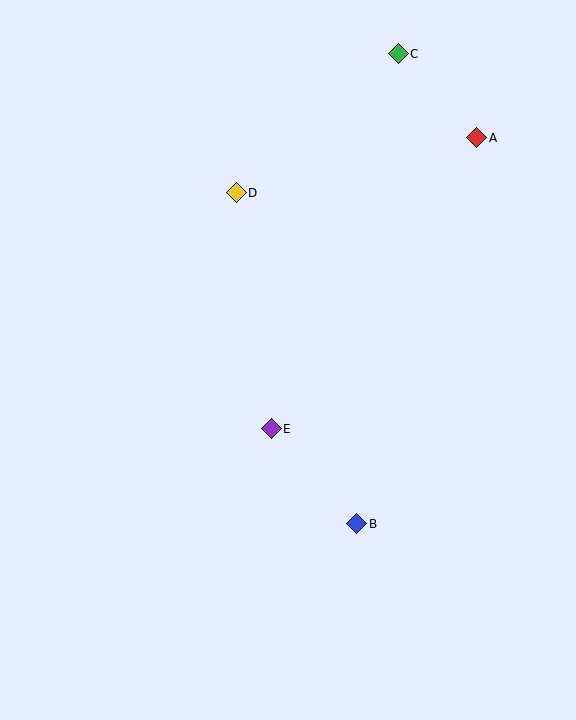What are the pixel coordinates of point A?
Point A is at (477, 138).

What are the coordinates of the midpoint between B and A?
The midpoint between B and A is at (417, 331).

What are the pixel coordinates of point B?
Point B is at (357, 524).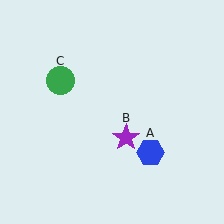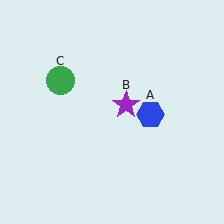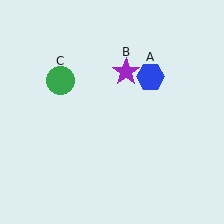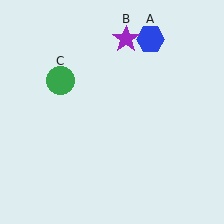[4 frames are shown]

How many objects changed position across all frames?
2 objects changed position: blue hexagon (object A), purple star (object B).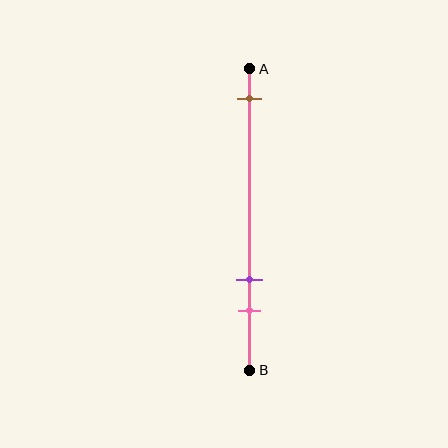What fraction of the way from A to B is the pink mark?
The pink mark is approximately 80% (0.8) of the way from A to B.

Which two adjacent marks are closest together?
The purple and pink marks are the closest adjacent pair.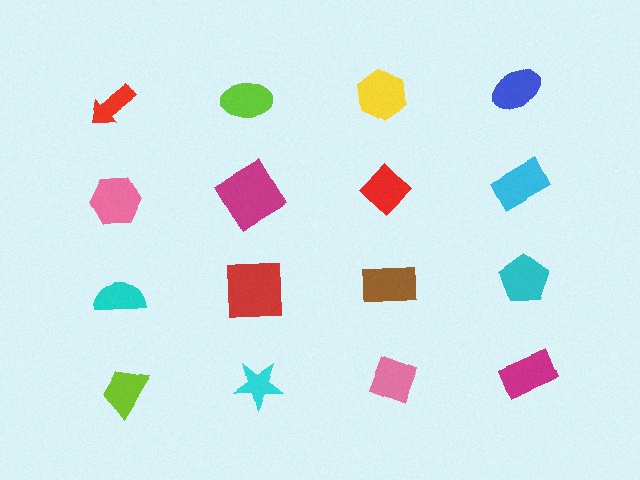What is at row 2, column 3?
A red diamond.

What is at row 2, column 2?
A magenta diamond.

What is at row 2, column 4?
A cyan rectangle.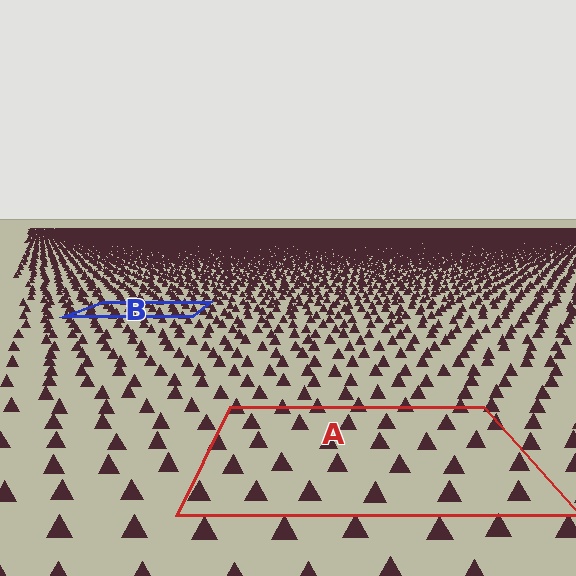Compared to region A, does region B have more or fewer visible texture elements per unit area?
Region B has more texture elements per unit area — they are packed more densely because it is farther away.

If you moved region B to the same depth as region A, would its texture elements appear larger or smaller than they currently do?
They would appear larger. At a closer depth, the same texture elements are projected at a bigger on-screen size.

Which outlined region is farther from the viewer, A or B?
Region B is farther from the viewer — the texture elements inside it appear smaller and more densely packed.